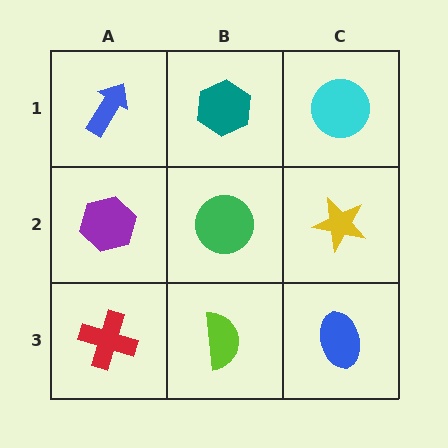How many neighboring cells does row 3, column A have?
2.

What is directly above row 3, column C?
A yellow star.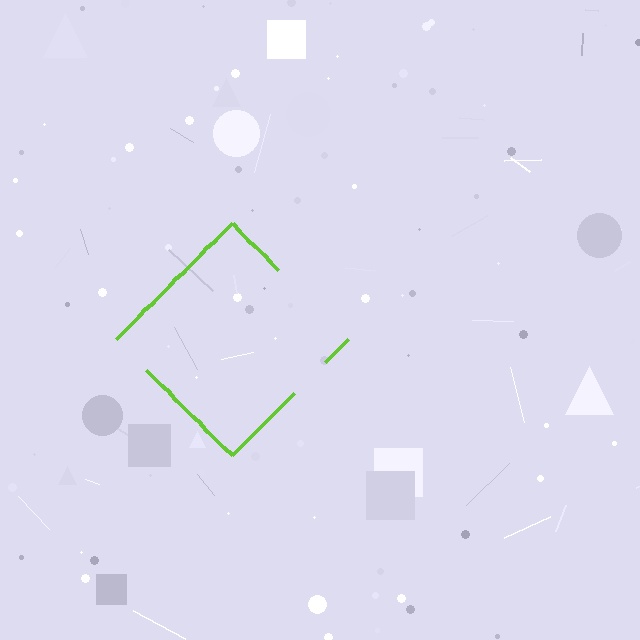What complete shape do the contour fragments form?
The contour fragments form a diamond.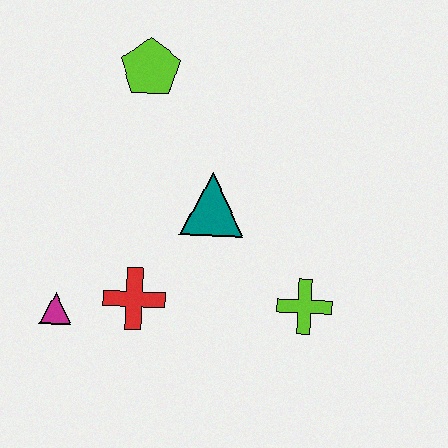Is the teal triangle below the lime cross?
No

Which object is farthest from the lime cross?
The lime pentagon is farthest from the lime cross.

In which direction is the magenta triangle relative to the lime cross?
The magenta triangle is to the left of the lime cross.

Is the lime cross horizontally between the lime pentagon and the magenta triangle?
No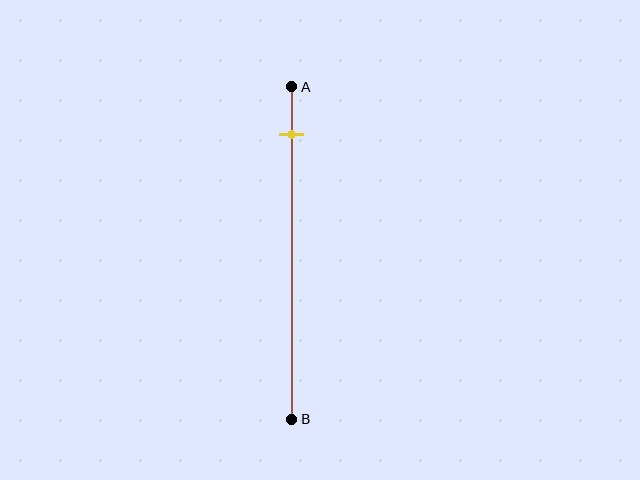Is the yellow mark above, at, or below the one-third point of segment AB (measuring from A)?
The yellow mark is above the one-third point of segment AB.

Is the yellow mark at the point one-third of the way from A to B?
No, the mark is at about 15% from A, not at the 33% one-third point.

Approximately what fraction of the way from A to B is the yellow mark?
The yellow mark is approximately 15% of the way from A to B.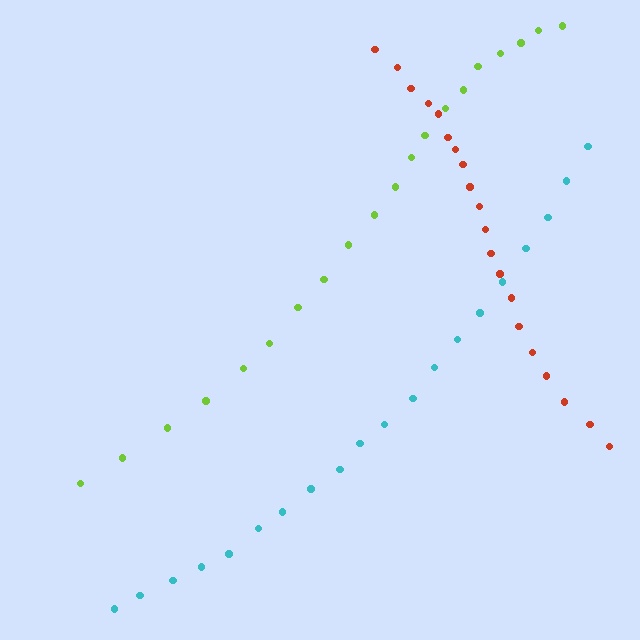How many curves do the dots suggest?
There are 3 distinct paths.